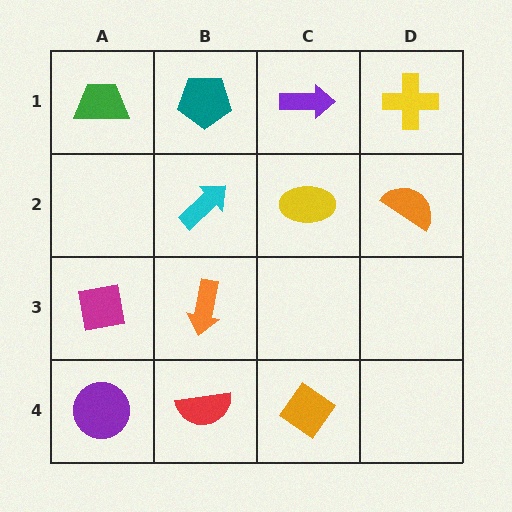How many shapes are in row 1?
4 shapes.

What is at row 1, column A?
A green trapezoid.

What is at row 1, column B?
A teal pentagon.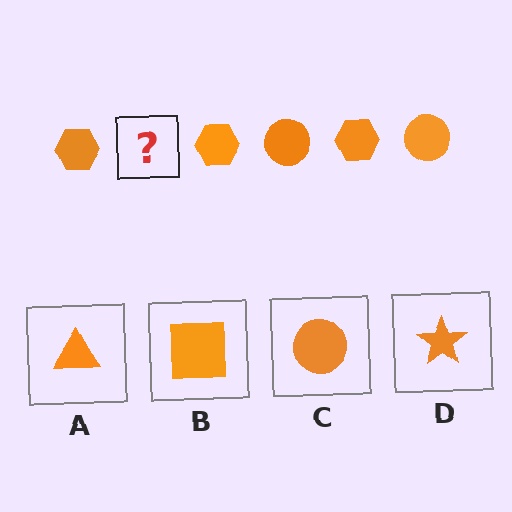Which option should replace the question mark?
Option C.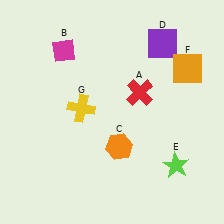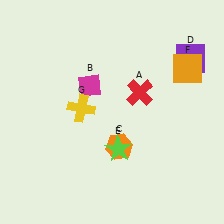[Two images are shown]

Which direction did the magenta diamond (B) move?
The magenta diamond (B) moved down.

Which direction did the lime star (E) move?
The lime star (E) moved left.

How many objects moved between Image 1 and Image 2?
3 objects moved between the two images.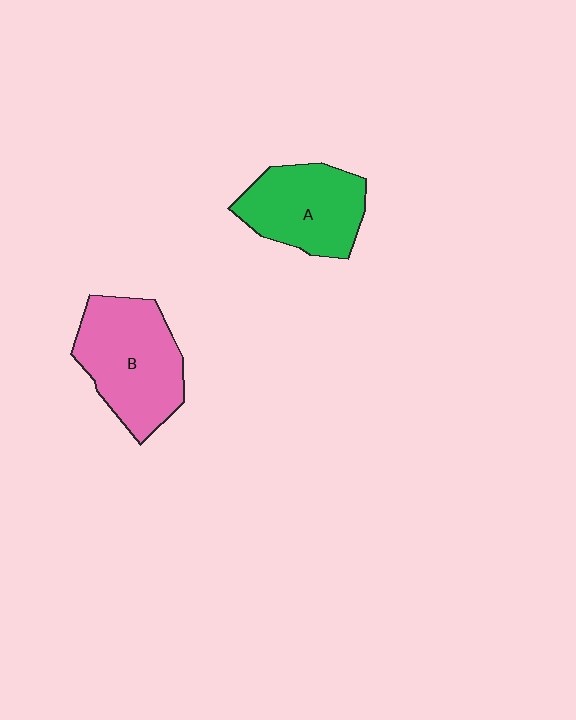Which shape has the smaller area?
Shape A (green).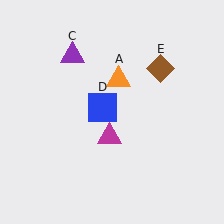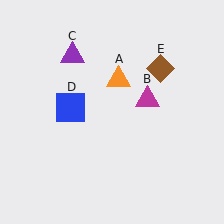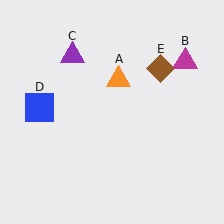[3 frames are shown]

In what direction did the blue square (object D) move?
The blue square (object D) moved left.